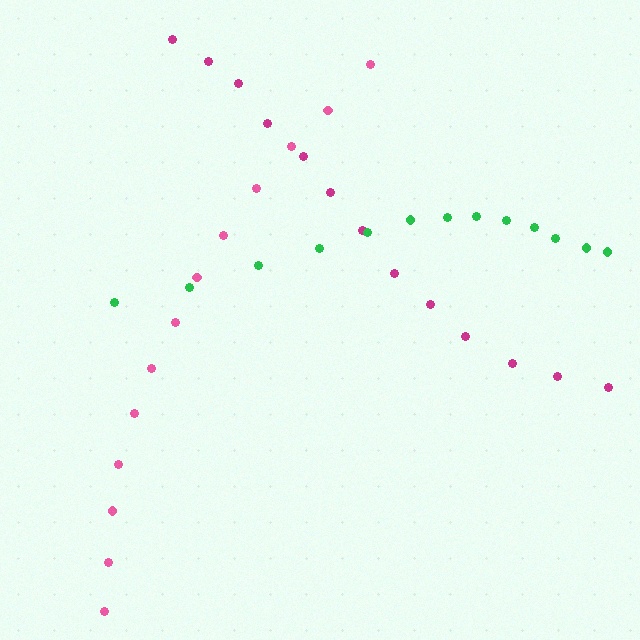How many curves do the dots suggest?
There are 3 distinct paths.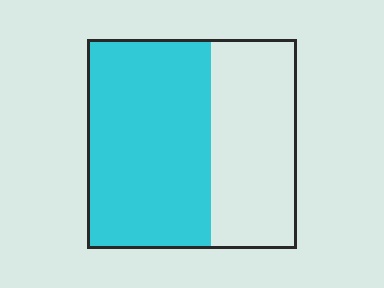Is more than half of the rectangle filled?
Yes.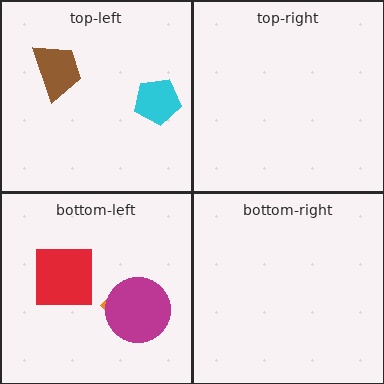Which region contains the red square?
The bottom-left region.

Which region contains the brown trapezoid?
The top-left region.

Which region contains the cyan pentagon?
The top-left region.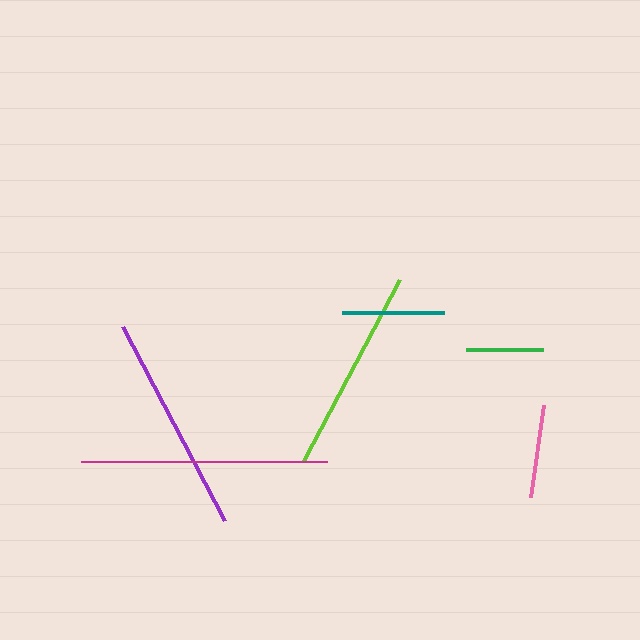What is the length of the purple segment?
The purple segment is approximately 219 pixels long.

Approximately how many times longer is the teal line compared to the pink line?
The teal line is approximately 1.1 times the length of the pink line.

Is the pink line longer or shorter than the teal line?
The teal line is longer than the pink line.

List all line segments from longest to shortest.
From longest to shortest: magenta, purple, lime, teal, pink, green.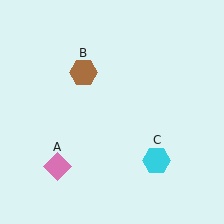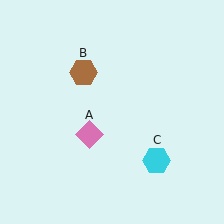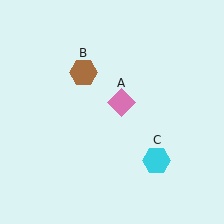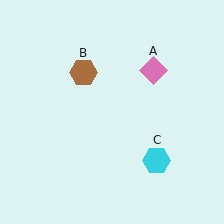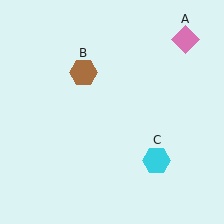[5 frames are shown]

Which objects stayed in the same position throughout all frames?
Brown hexagon (object B) and cyan hexagon (object C) remained stationary.